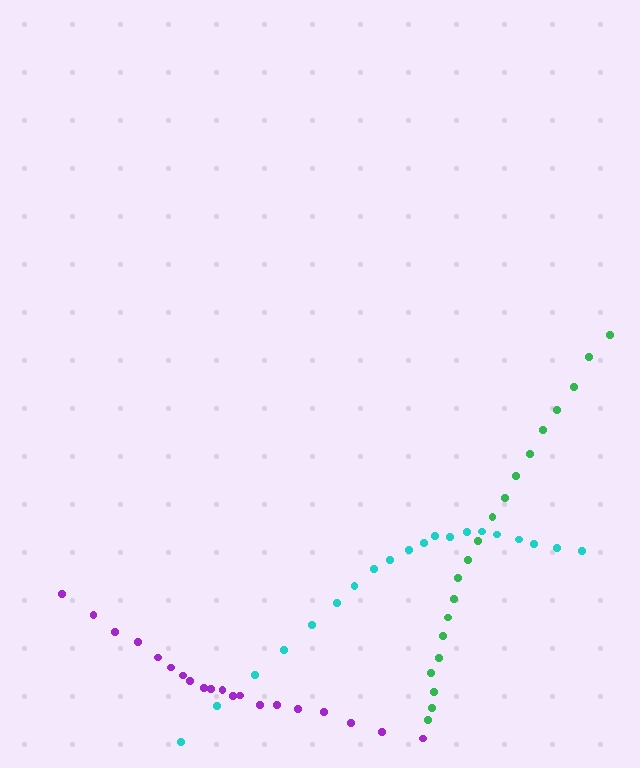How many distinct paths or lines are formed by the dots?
There are 3 distinct paths.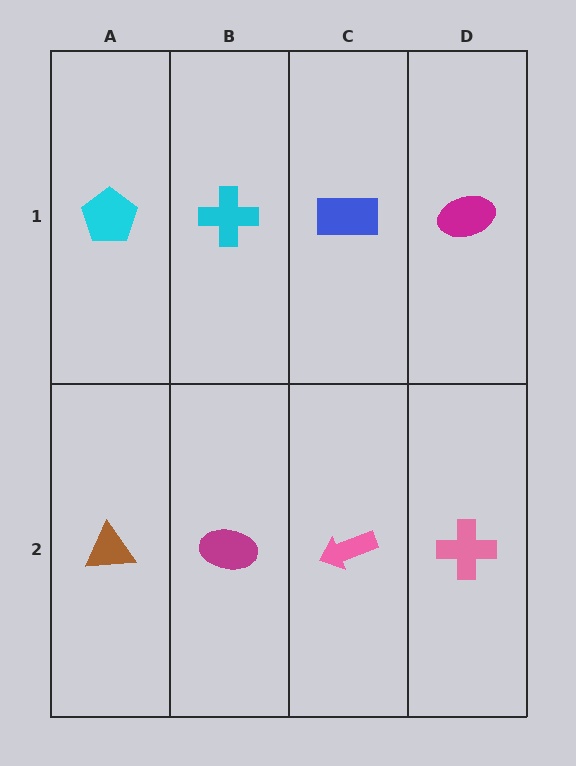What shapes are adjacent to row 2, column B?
A cyan cross (row 1, column B), a brown triangle (row 2, column A), a pink arrow (row 2, column C).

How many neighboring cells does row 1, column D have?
2.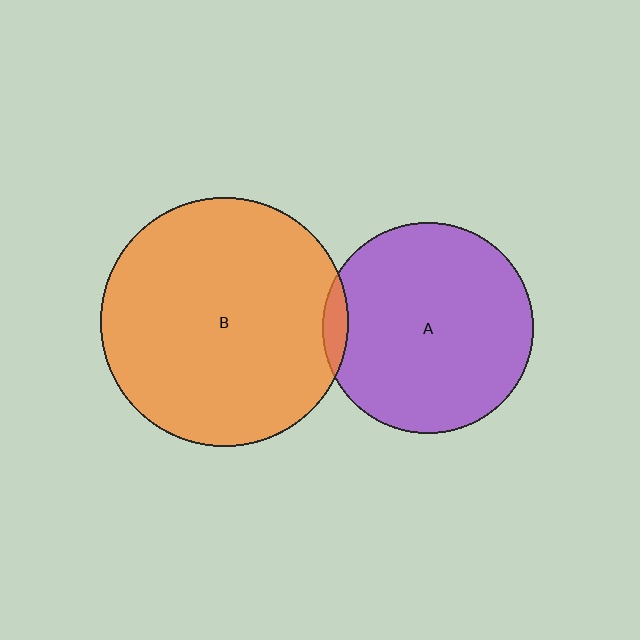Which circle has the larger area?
Circle B (orange).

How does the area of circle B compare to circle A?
Approximately 1.4 times.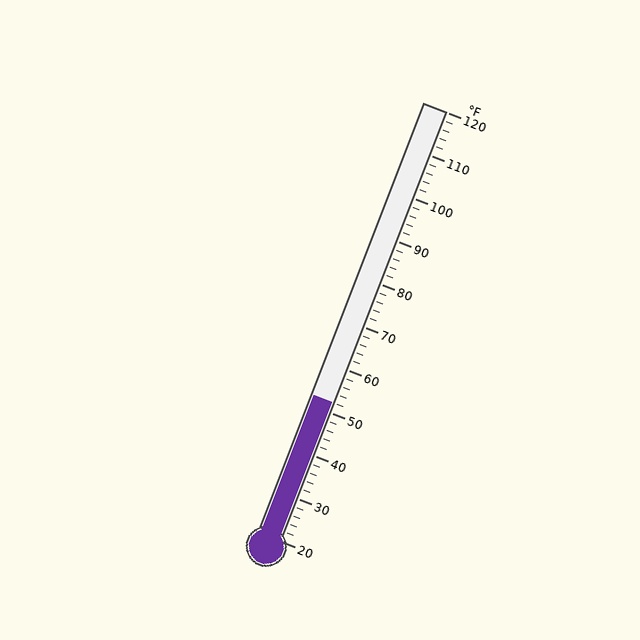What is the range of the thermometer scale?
The thermometer scale ranges from 20°F to 120°F.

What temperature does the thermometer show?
The thermometer shows approximately 52°F.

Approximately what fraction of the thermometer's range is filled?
The thermometer is filled to approximately 30% of its range.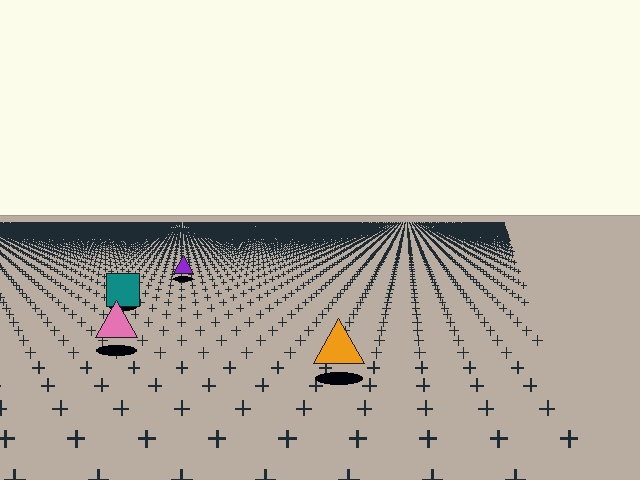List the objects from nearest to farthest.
From nearest to farthest: the orange triangle, the pink triangle, the teal square, the purple triangle.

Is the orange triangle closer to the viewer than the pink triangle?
Yes. The orange triangle is closer — you can tell from the texture gradient: the ground texture is coarser near it.